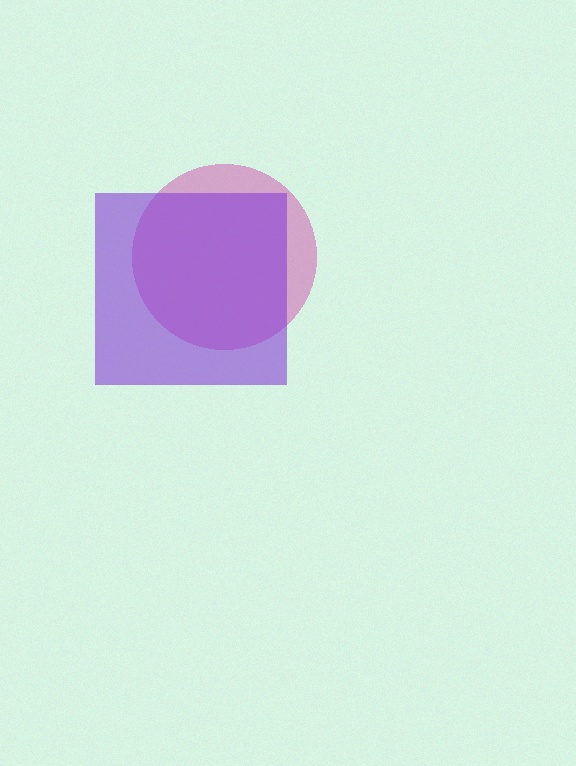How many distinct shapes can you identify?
There are 2 distinct shapes: a magenta circle, a purple square.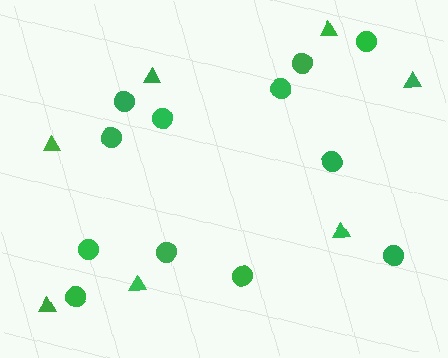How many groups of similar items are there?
There are 2 groups: one group of circles (12) and one group of triangles (7).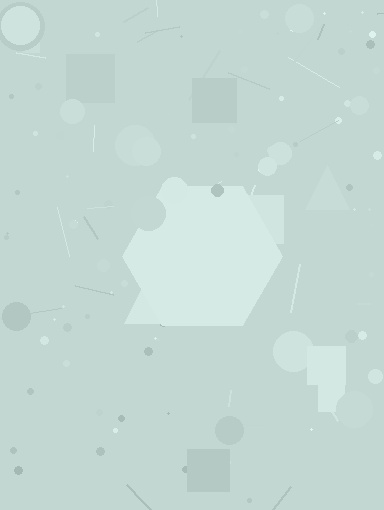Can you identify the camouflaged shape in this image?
The camouflaged shape is a hexagon.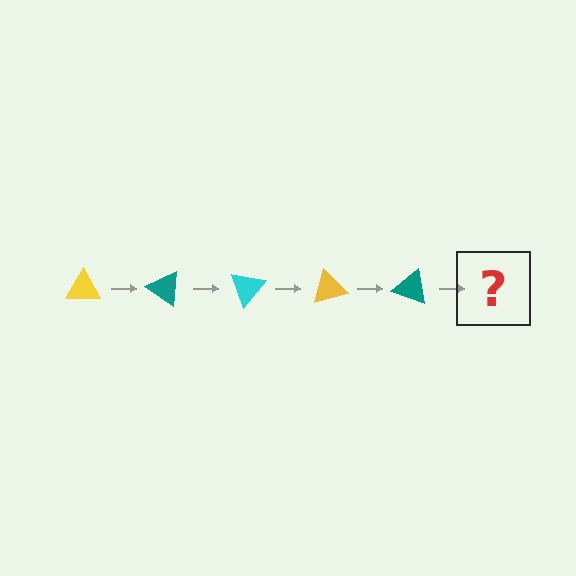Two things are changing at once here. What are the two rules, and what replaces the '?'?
The two rules are that it rotates 35 degrees each step and the color cycles through yellow, teal, and cyan. The '?' should be a cyan triangle, rotated 175 degrees from the start.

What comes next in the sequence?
The next element should be a cyan triangle, rotated 175 degrees from the start.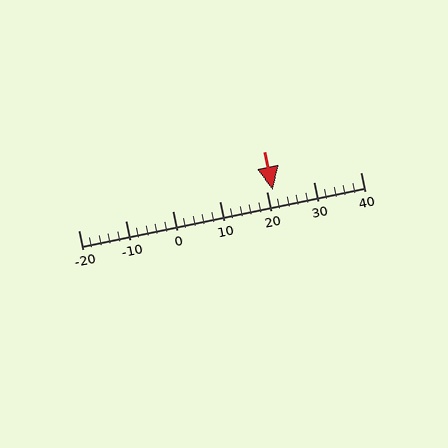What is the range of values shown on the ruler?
The ruler shows values from -20 to 40.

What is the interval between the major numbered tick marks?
The major tick marks are spaced 10 units apart.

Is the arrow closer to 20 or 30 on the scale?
The arrow is closer to 20.